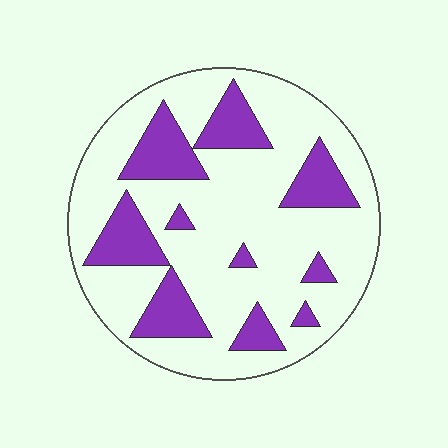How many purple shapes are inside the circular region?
10.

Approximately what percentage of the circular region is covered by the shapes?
Approximately 25%.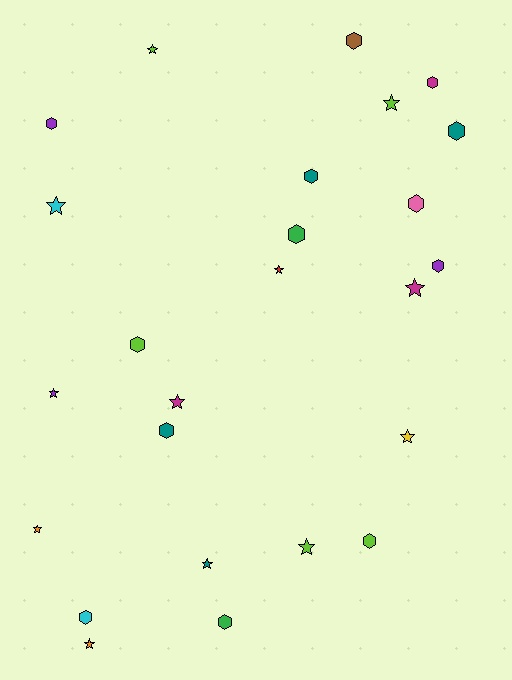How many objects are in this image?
There are 25 objects.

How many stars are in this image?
There are 12 stars.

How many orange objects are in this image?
There are 2 orange objects.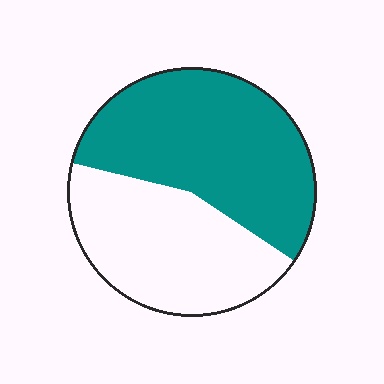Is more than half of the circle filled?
Yes.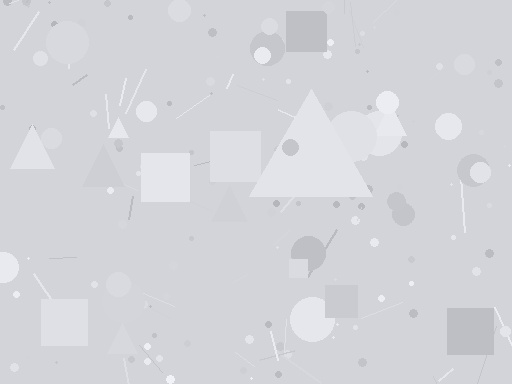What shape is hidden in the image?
A triangle is hidden in the image.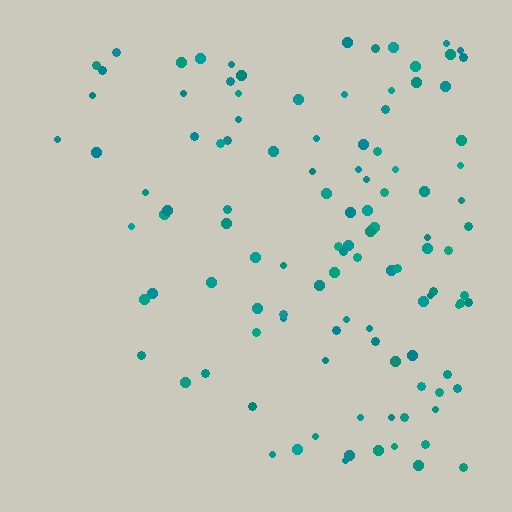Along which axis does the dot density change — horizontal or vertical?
Horizontal.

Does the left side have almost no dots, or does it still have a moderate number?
Still a moderate number, just noticeably fewer than the right.